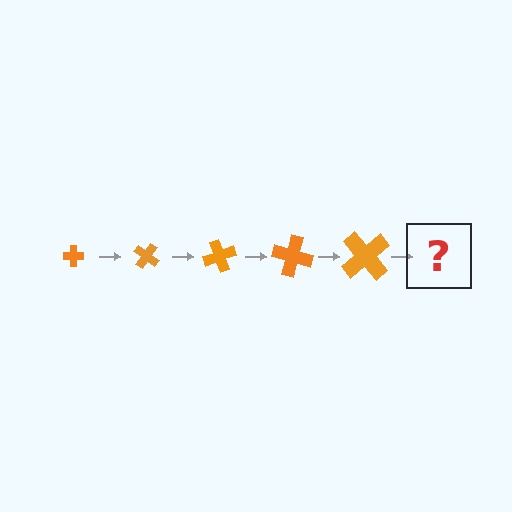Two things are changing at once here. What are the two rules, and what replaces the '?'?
The two rules are that the cross grows larger each step and it rotates 35 degrees each step. The '?' should be a cross, larger than the previous one and rotated 175 degrees from the start.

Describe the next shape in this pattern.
It should be a cross, larger than the previous one and rotated 175 degrees from the start.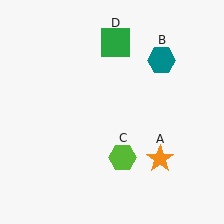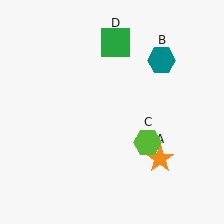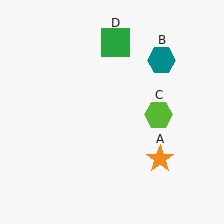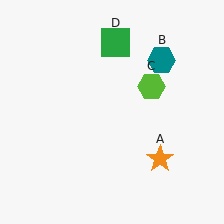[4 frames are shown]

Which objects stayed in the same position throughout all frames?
Orange star (object A) and teal hexagon (object B) and green square (object D) remained stationary.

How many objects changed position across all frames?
1 object changed position: lime hexagon (object C).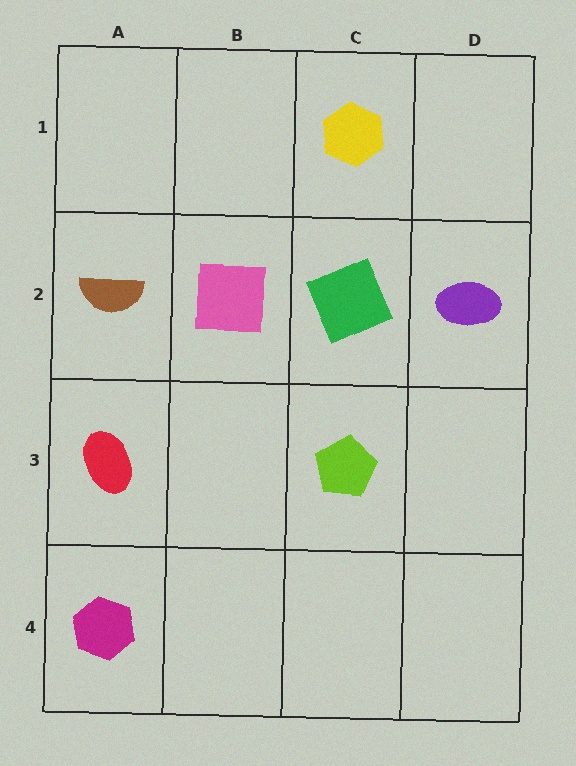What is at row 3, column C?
A lime pentagon.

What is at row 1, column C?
A yellow hexagon.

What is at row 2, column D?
A purple ellipse.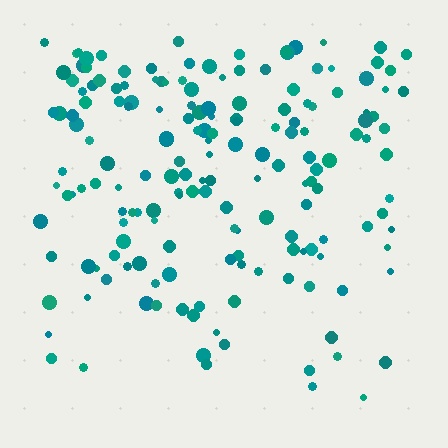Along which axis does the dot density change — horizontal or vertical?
Vertical.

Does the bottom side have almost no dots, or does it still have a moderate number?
Still a moderate number, just noticeably fewer than the top.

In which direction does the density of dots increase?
From bottom to top, with the top side densest.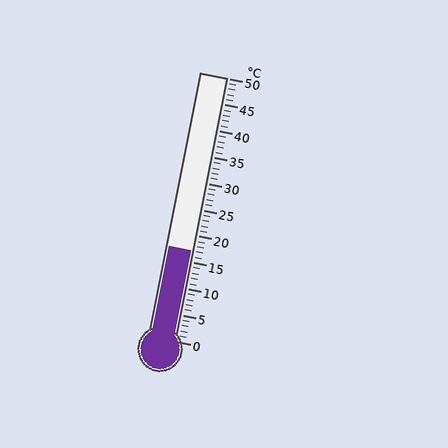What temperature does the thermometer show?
The thermometer shows approximately 17°C.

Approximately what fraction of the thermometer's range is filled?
The thermometer is filled to approximately 35% of its range.